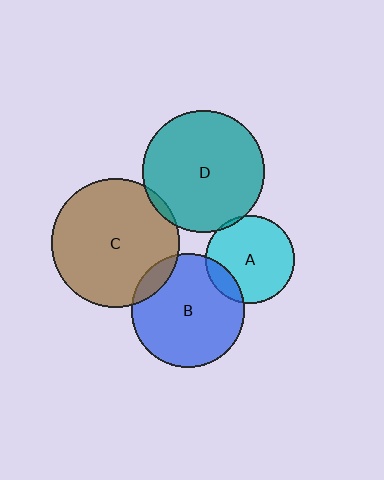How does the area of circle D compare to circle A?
Approximately 1.9 times.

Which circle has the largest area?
Circle C (brown).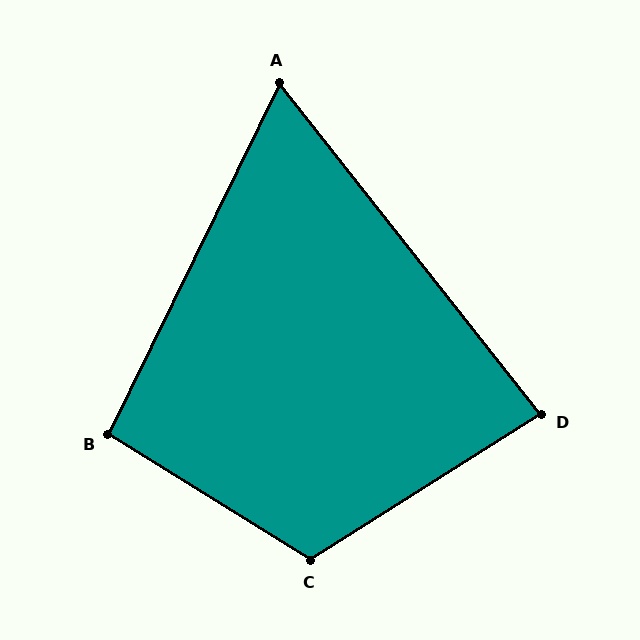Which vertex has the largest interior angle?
C, at approximately 116 degrees.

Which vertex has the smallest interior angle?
A, at approximately 64 degrees.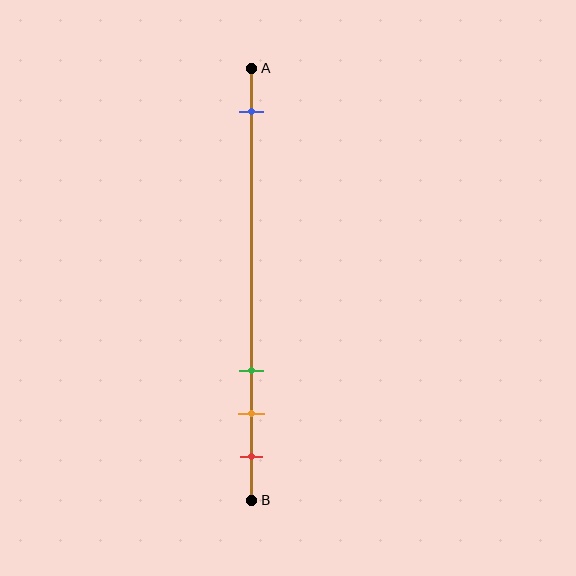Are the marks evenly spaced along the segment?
No, the marks are not evenly spaced.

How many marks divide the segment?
There are 4 marks dividing the segment.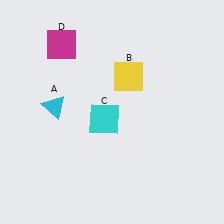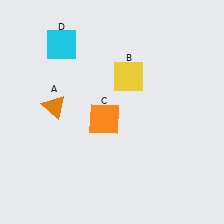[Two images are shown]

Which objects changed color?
A changed from cyan to orange. C changed from cyan to orange. D changed from magenta to cyan.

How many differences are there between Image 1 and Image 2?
There are 3 differences between the two images.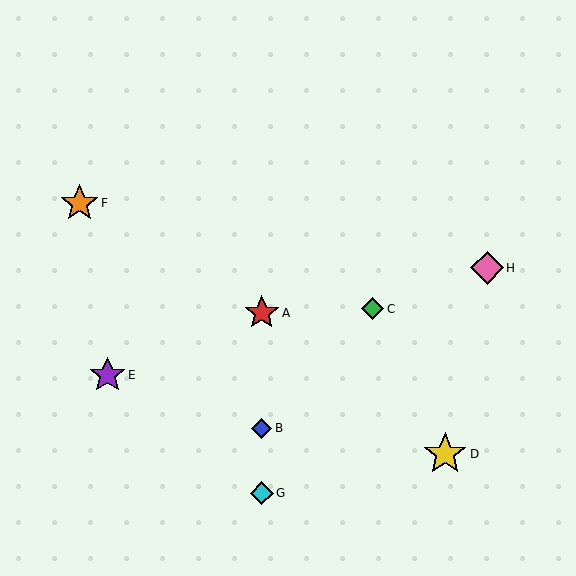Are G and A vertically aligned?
Yes, both are at x≈262.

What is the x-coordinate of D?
Object D is at x≈445.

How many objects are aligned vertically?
3 objects (A, B, G) are aligned vertically.